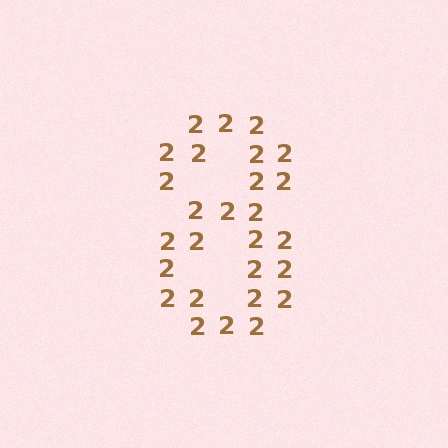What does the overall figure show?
The overall figure shows the digit 8.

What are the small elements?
The small elements are digit 2's.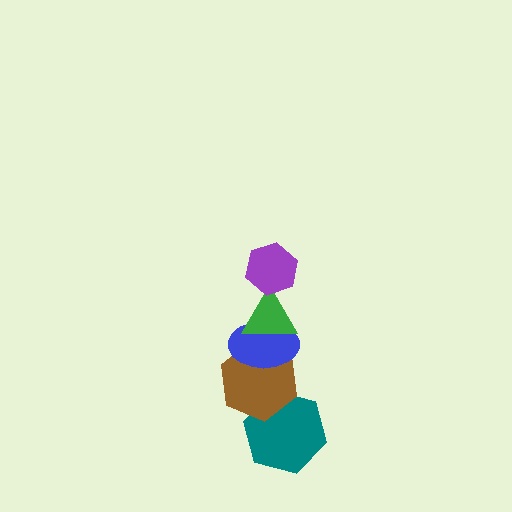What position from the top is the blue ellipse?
The blue ellipse is 3rd from the top.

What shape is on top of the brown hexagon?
The blue ellipse is on top of the brown hexagon.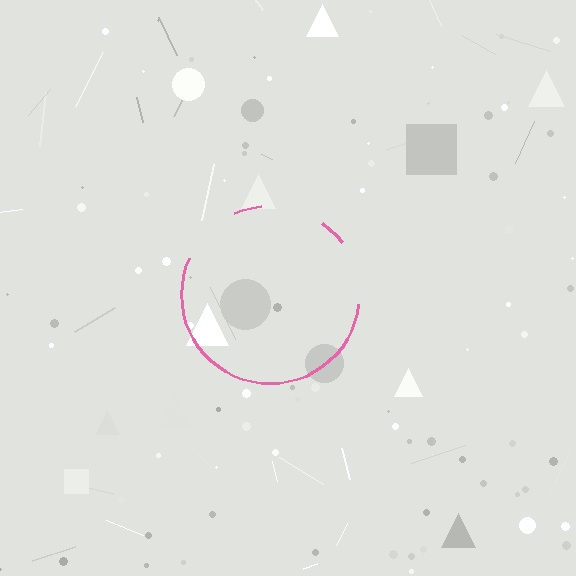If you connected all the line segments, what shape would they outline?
They would outline a circle.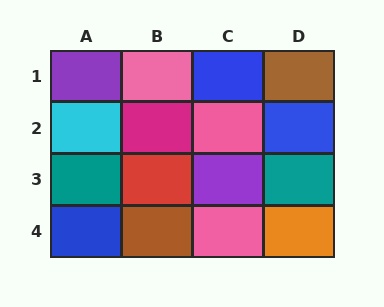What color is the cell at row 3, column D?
Teal.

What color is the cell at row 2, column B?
Magenta.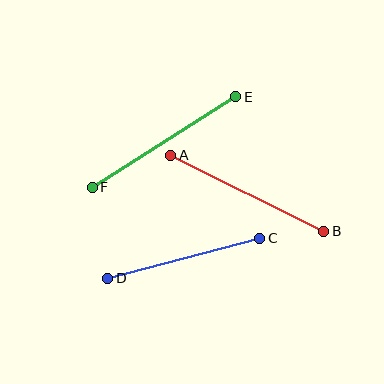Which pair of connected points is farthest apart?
Points A and B are farthest apart.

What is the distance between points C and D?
The distance is approximately 157 pixels.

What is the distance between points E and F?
The distance is approximately 170 pixels.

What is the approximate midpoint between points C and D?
The midpoint is at approximately (184, 258) pixels.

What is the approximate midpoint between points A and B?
The midpoint is at approximately (247, 193) pixels.